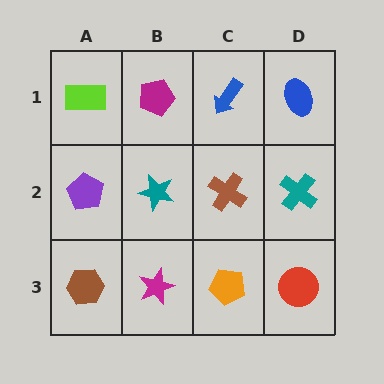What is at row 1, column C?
A blue arrow.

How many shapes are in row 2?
4 shapes.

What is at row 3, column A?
A brown hexagon.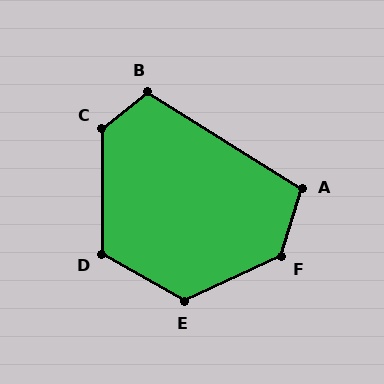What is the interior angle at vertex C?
Approximately 130 degrees (obtuse).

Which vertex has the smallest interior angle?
A, at approximately 105 degrees.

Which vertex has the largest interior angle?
F, at approximately 132 degrees.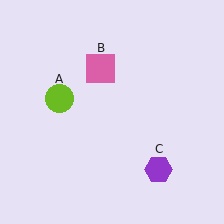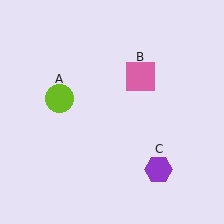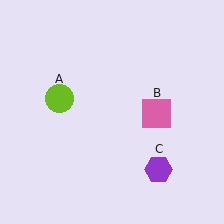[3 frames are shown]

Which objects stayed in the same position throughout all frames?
Lime circle (object A) and purple hexagon (object C) remained stationary.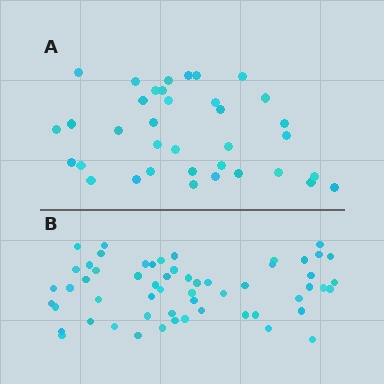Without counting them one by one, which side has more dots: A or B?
Region B (the bottom region) has more dots.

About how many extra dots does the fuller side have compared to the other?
Region B has approximately 20 more dots than region A.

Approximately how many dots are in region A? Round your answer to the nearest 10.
About 40 dots. (The exact count is 36, which rounds to 40.)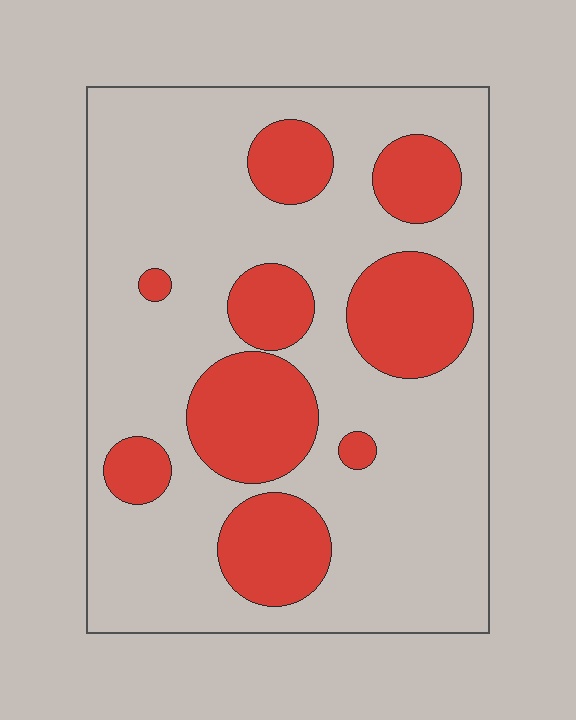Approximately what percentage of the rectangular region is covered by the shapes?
Approximately 30%.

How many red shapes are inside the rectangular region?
9.